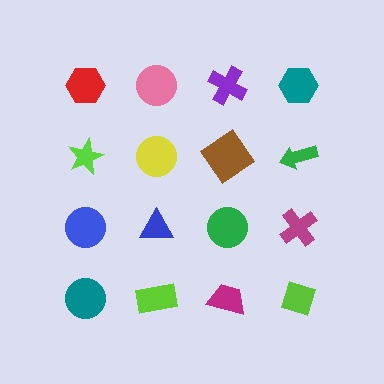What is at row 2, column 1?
A lime star.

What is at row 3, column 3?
A green circle.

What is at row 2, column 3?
A brown diamond.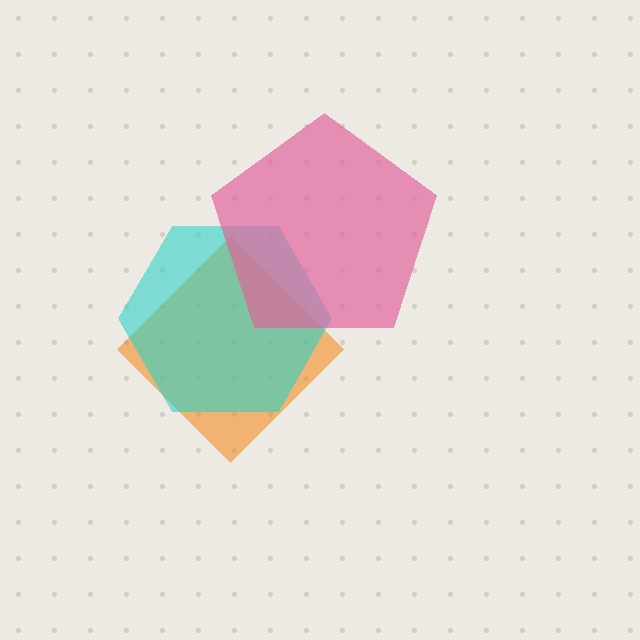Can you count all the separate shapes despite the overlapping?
Yes, there are 3 separate shapes.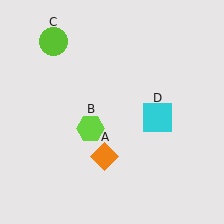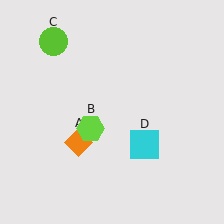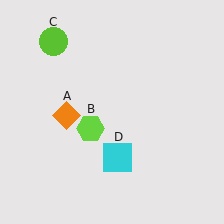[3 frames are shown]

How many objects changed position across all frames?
2 objects changed position: orange diamond (object A), cyan square (object D).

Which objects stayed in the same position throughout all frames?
Lime hexagon (object B) and lime circle (object C) remained stationary.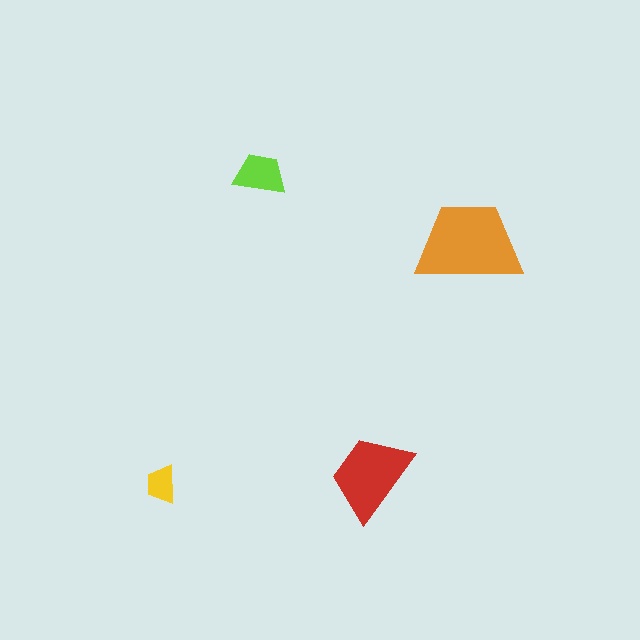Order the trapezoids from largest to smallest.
the orange one, the red one, the lime one, the yellow one.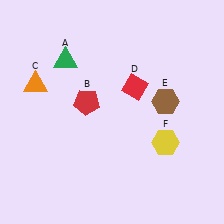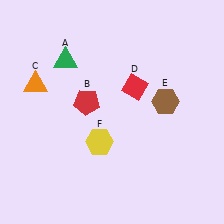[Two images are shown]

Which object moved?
The yellow hexagon (F) moved left.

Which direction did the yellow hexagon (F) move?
The yellow hexagon (F) moved left.